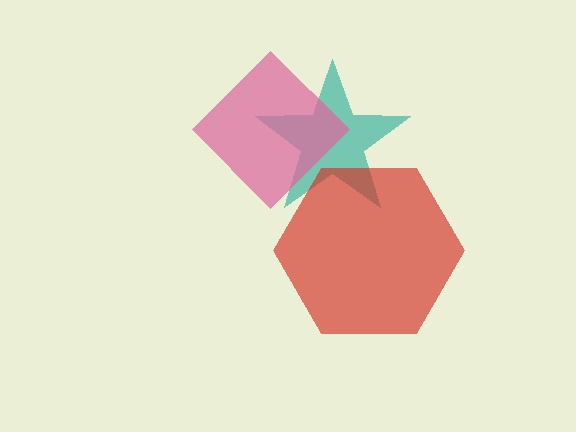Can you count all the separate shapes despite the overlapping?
Yes, there are 3 separate shapes.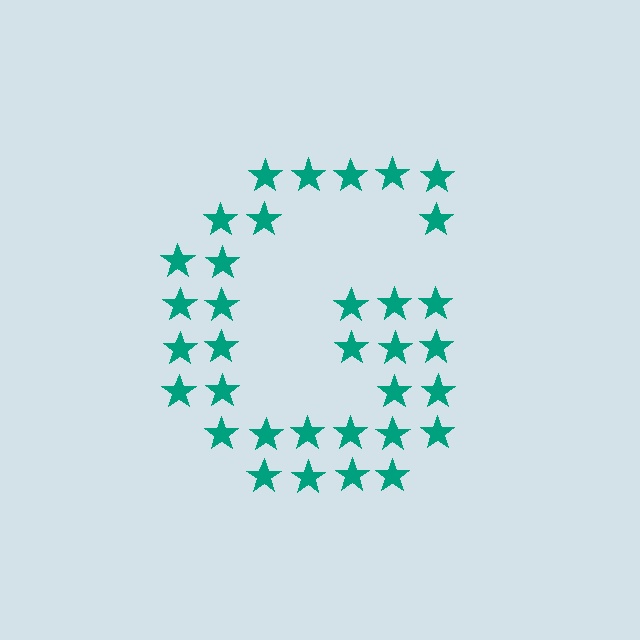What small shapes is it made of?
It is made of small stars.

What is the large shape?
The large shape is the letter G.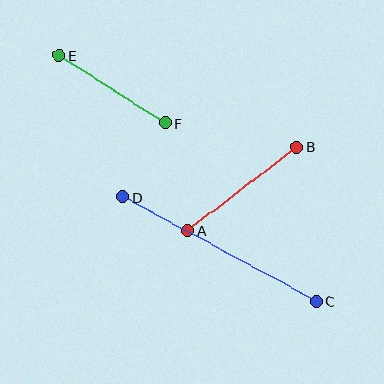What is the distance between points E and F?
The distance is approximately 126 pixels.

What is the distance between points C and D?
The distance is approximately 220 pixels.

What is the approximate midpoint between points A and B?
The midpoint is at approximately (242, 189) pixels.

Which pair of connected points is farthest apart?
Points C and D are farthest apart.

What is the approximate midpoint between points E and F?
The midpoint is at approximately (112, 89) pixels.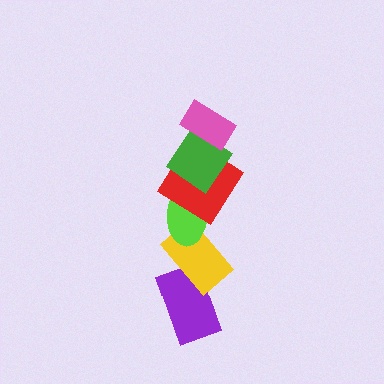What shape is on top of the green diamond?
The pink rectangle is on top of the green diamond.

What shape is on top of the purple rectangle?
The yellow rectangle is on top of the purple rectangle.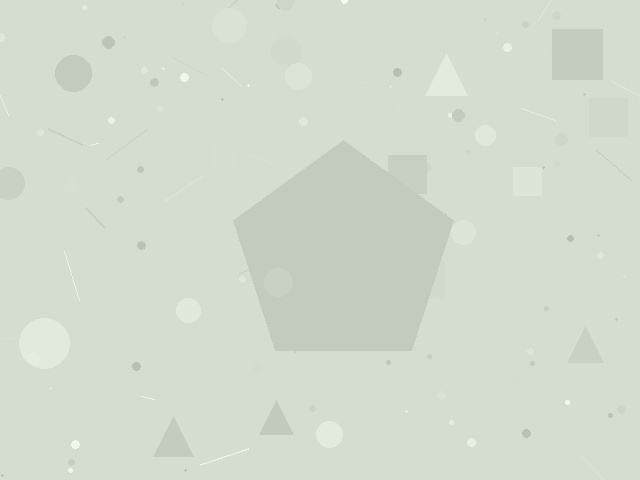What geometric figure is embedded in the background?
A pentagon is embedded in the background.